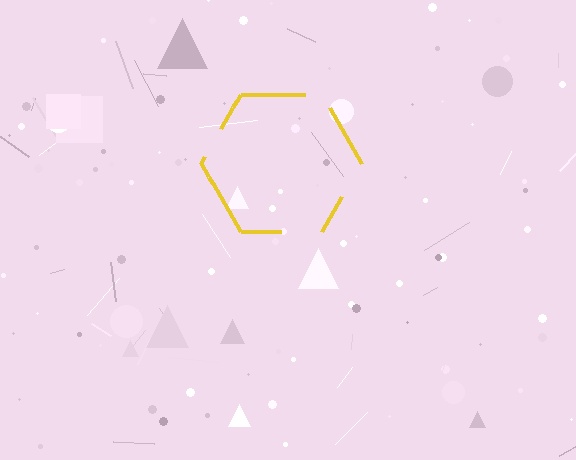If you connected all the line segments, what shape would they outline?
They would outline a hexagon.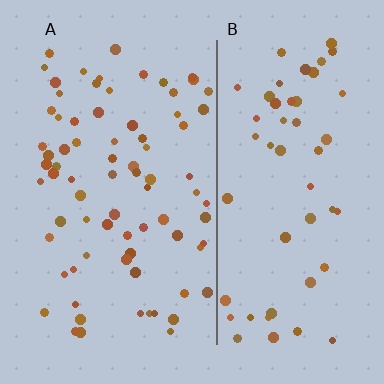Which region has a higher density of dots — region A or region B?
A (the left).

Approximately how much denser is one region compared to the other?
Approximately 1.4× — region A over region B.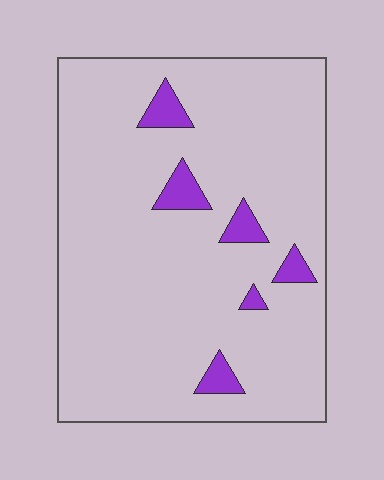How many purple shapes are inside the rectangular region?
6.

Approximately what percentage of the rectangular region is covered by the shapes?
Approximately 5%.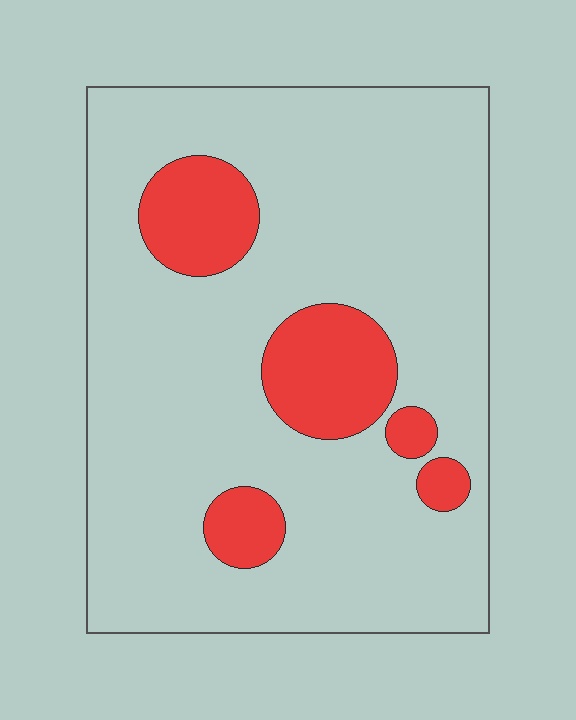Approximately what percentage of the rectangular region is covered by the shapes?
Approximately 15%.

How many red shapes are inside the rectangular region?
5.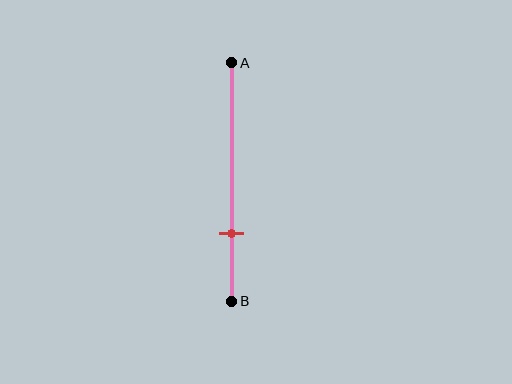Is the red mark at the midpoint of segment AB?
No, the mark is at about 70% from A, not at the 50% midpoint.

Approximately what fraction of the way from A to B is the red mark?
The red mark is approximately 70% of the way from A to B.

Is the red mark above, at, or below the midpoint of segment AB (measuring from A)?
The red mark is below the midpoint of segment AB.